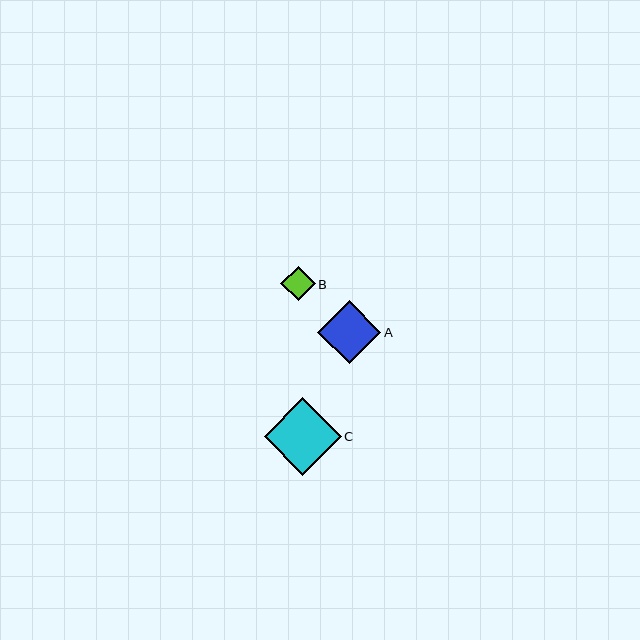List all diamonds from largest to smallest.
From largest to smallest: C, A, B.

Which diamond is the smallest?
Diamond B is the smallest with a size of approximately 34 pixels.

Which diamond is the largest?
Diamond C is the largest with a size of approximately 77 pixels.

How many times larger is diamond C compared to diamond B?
Diamond C is approximately 2.2 times the size of diamond B.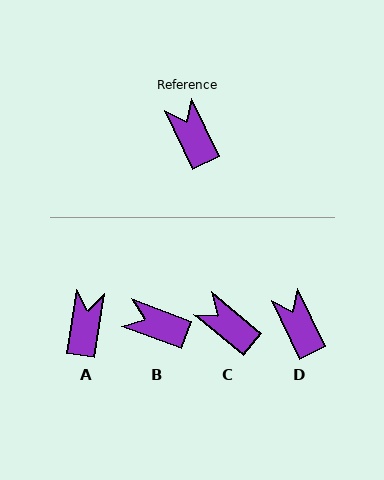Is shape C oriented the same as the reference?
No, it is off by about 25 degrees.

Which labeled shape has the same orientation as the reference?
D.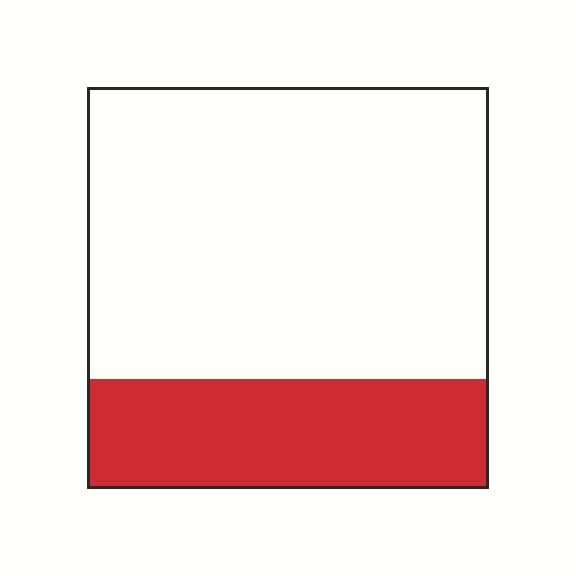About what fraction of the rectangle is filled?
About one quarter (1/4).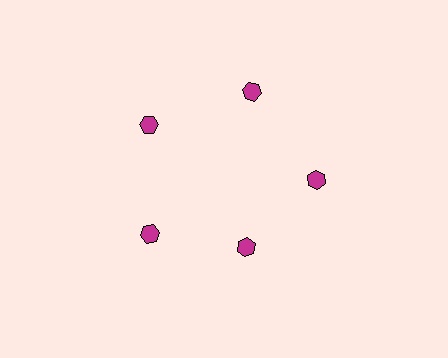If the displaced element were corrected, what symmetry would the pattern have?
It would have 5-fold rotational symmetry — the pattern would map onto itself every 72 degrees.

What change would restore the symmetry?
The symmetry would be restored by moving it outward, back onto the ring so that all 5 hexagons sit at equal angles and equal distance from the center.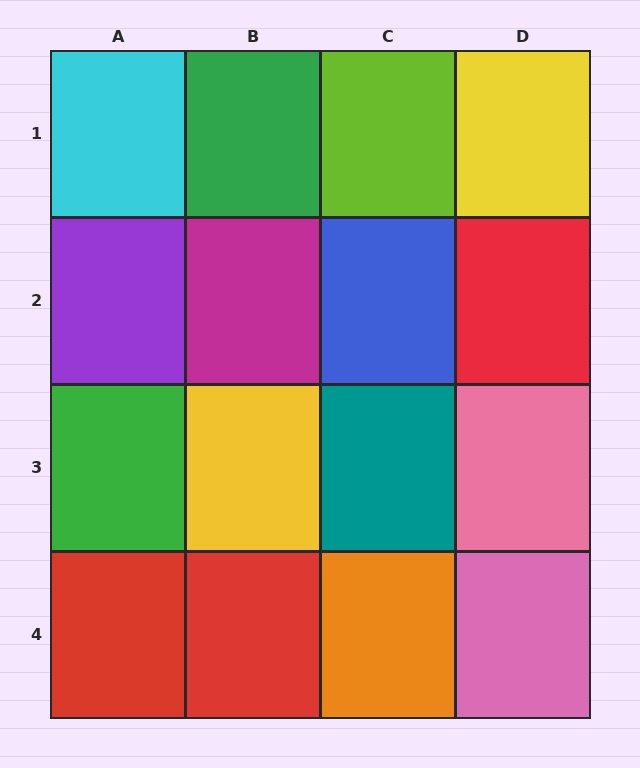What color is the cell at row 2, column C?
Blue.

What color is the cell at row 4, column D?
Pink.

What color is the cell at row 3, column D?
Pink.